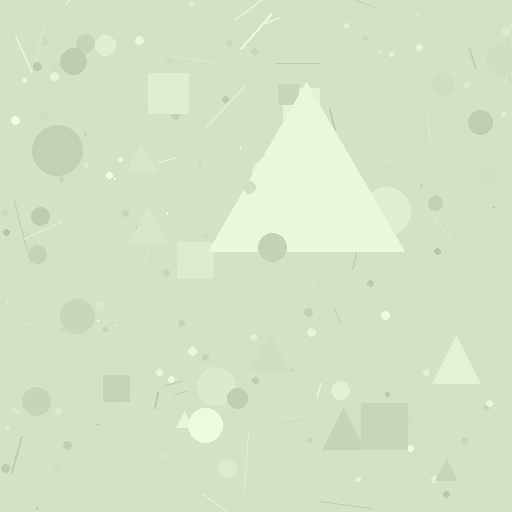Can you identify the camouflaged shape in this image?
The camouflaged shape is a triangle.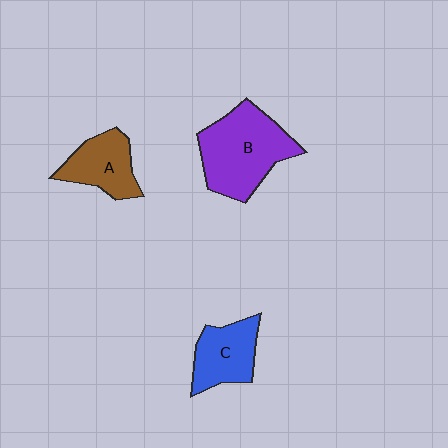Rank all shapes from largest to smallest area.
From largest to smallest: B (purple), C (blue), A (brown).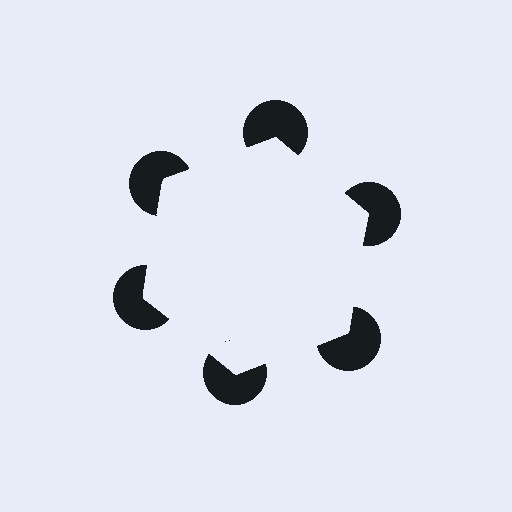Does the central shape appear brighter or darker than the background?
It typically appears slightly brighter than the background, even though no actual brightness change is drawn.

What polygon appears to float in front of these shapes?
An illusory hexagon — its edges are inferred from the aligned wedge cuts in the pac-man discs, not physically drawn.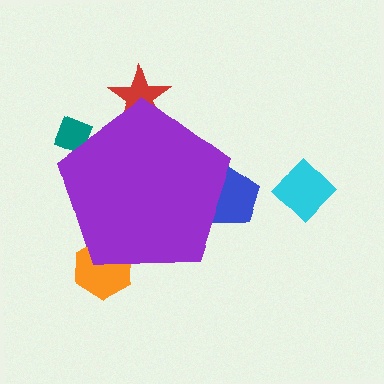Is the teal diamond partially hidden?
Yes, the teal diamond is partially hidden behind the purple pentagon.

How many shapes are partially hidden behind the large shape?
4 shapes are partially hidden.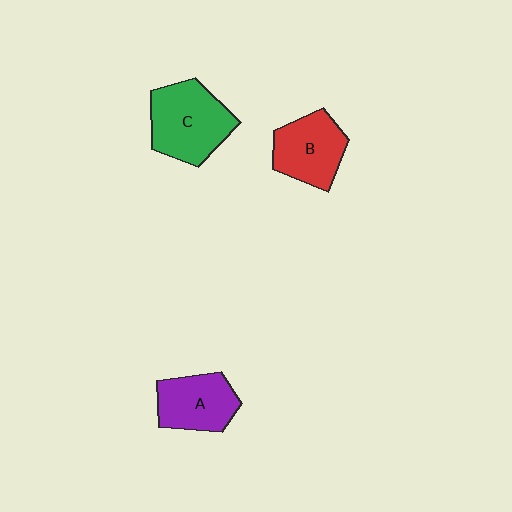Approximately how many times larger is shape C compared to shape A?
Approximately 1.3 times.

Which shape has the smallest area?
Shape A (purple).